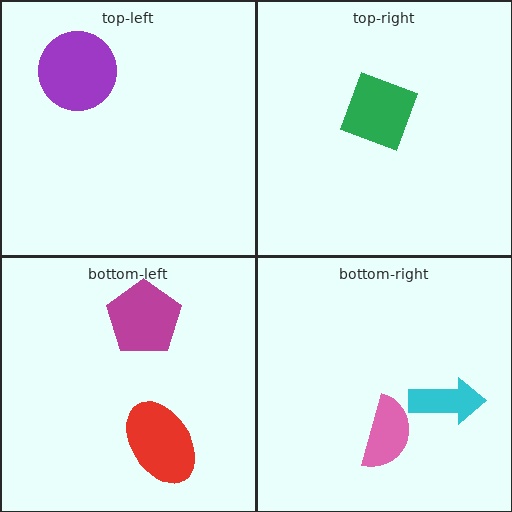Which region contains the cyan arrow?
The bottom-right region.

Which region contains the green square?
The top-right region.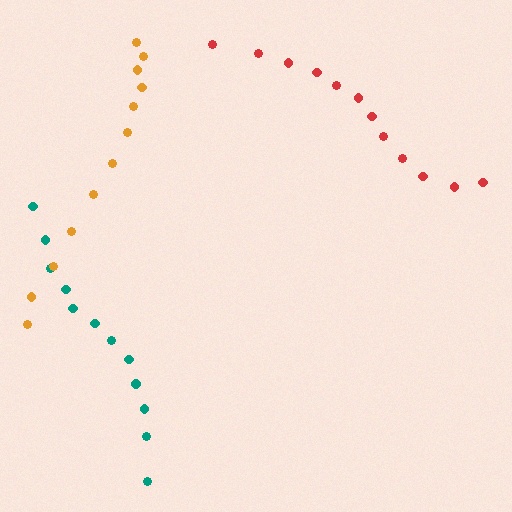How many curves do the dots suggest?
There are 3 distinct paths.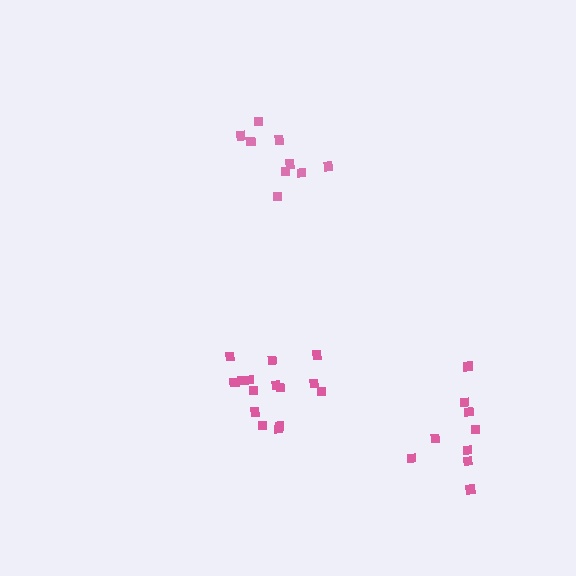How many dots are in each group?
Group 1: 15 dots, Group 2: 9 dots, Group 3: 9 dots (33 total).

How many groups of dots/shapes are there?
There are 3 groups.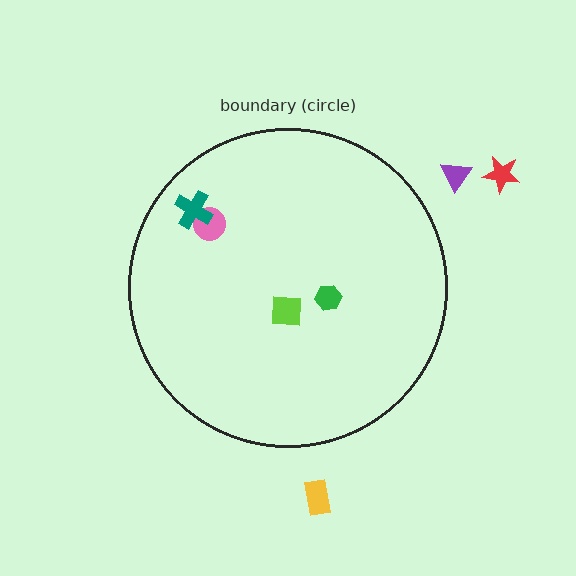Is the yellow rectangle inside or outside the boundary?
Outside.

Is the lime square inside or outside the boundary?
Inside.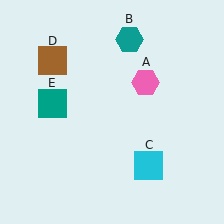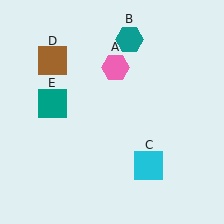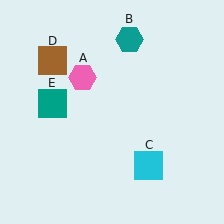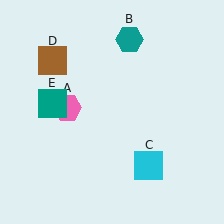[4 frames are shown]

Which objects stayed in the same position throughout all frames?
Teal hexagon (object B) and cyan square (object C) and brown square (object D) and teal square (object E) remained stationary.